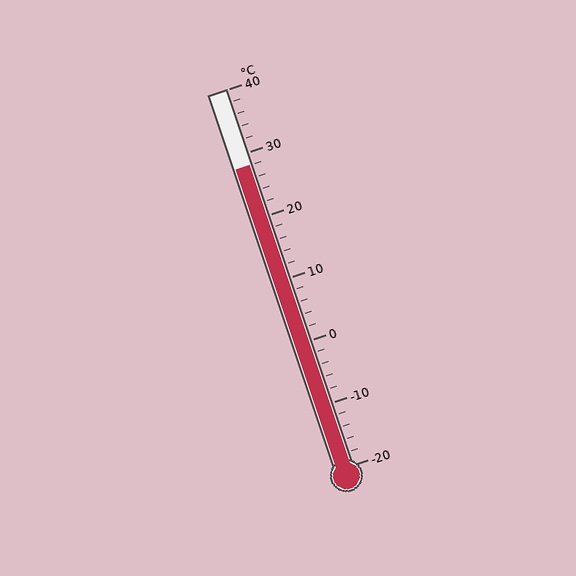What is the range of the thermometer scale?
The thermometer scale ranges from -20°C to 40°C.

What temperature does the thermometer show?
The thermometer shows approximately 28°C.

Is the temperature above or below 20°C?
The temperature is above 20°C.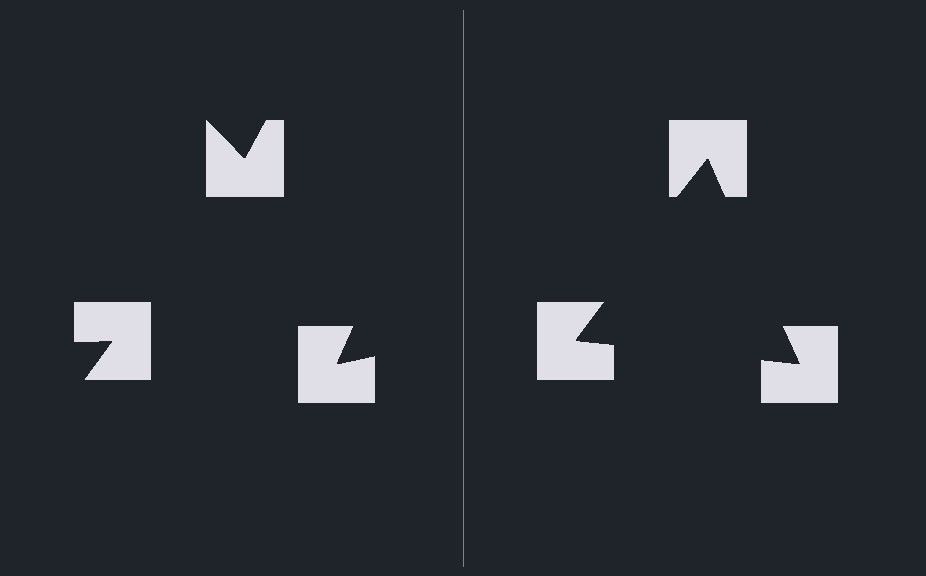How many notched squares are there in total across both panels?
6 — 3 on each side.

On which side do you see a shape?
An illusory triangle appears on the right side. On the left side the wedge cuts are rotated, so no coherent shape forms.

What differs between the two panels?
The notched squares are positioned identically on both sides; only the wedge orientations differ. On the right they align to a triangle; on the left they are misaligned.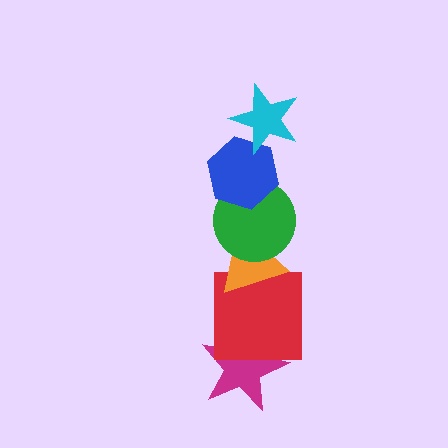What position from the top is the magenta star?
The magenta star is 6th from the top.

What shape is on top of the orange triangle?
The green circle is on top of the orange triangle.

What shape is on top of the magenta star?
The red square is on top of the magenta star.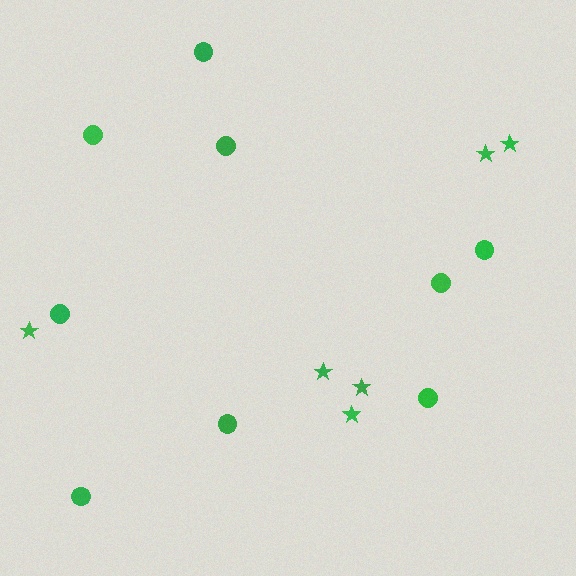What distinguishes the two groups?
There are 2 groups: one group of circles (9) and one group of stars (6).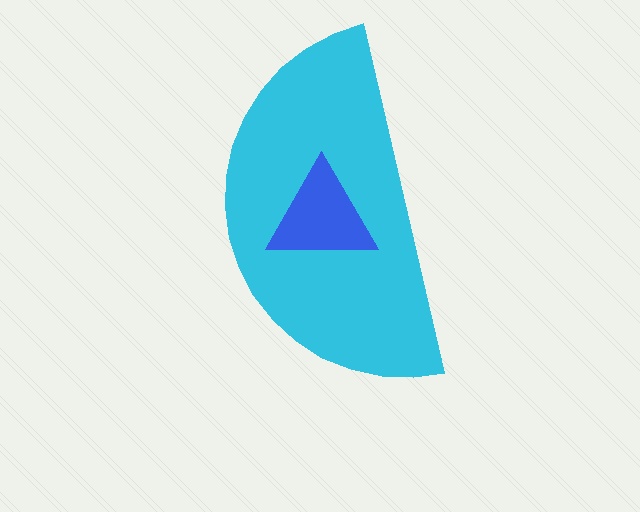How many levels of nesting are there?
2.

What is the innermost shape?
The blue triangle.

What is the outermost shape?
The cyan semicircle.